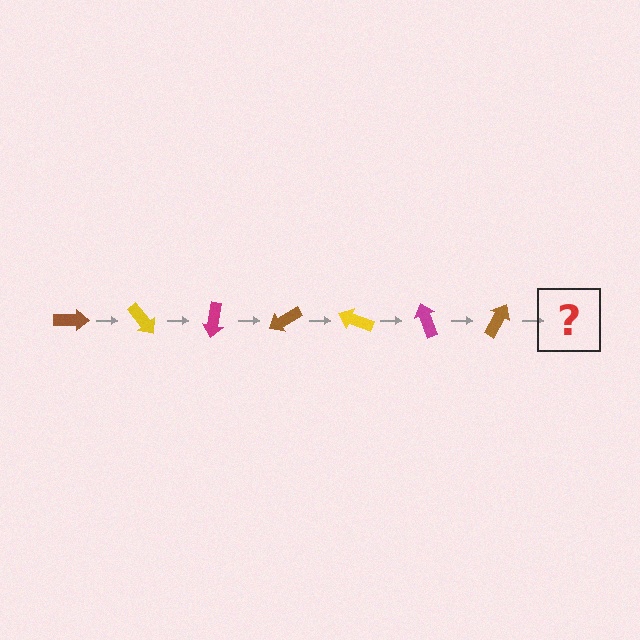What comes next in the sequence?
The next element should be a yellow arrow, rotated 350 degrees from the start.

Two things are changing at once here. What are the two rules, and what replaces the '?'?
The two rules are that it rotates 50 degrees each step and the color cycles through brown, yellow, and magenta. The '?' should be a yellow arrow, rotated 350 degrees from the start.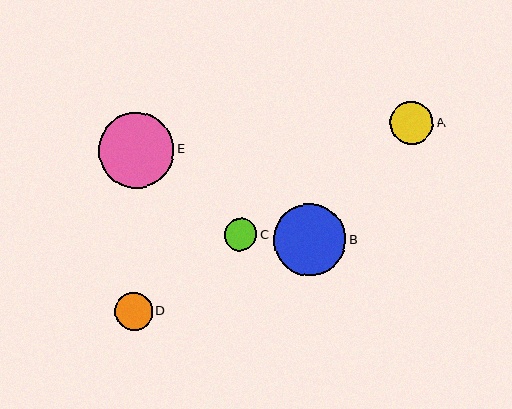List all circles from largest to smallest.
From largest to smallest: E, B, A, D, C.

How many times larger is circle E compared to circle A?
Circle E is approximately 1.7 times the size of circle A.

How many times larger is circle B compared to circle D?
Circle B is approximately 1.9 times the size of circle D.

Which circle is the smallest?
Circle C is the smallest with a size of approximately 33 pixels.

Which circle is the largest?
Circle E is the largest with a size of approximately 75 pixels.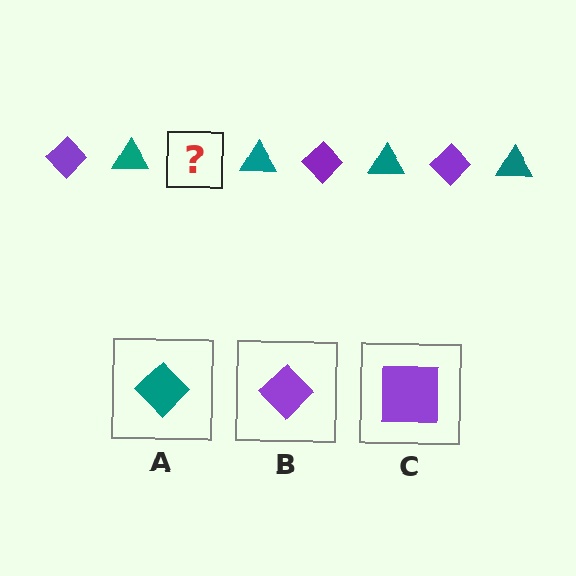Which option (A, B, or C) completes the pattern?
B.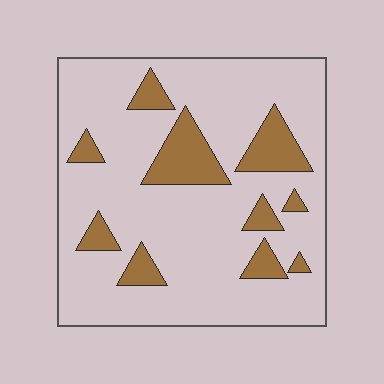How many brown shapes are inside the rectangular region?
10.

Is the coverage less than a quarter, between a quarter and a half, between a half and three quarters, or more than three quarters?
Less than a quarter.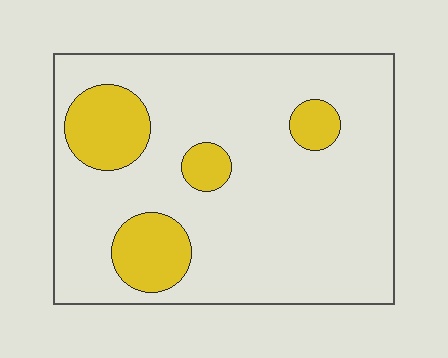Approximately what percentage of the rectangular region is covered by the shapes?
Approximately 20%.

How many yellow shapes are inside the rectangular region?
4.